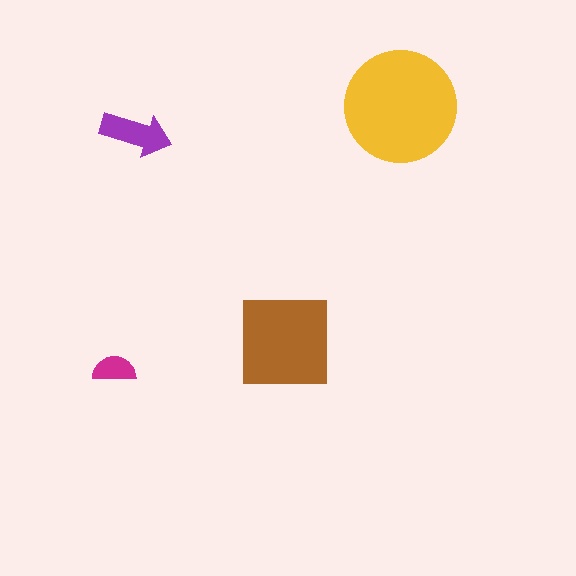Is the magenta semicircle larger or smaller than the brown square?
Smaller.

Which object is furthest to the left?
The magenta semicircle is leftmost.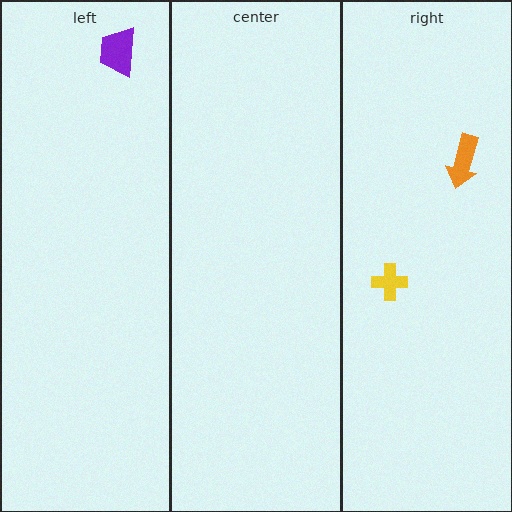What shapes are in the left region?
The purple trapezoid.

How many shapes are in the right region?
2.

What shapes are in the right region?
The yellow cross, the orange arrow.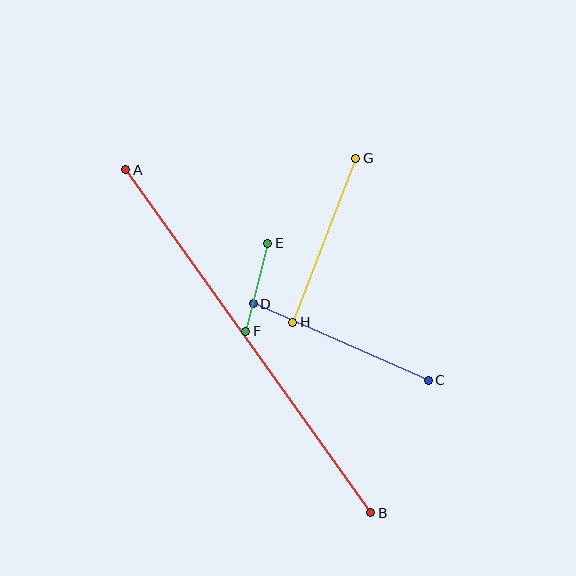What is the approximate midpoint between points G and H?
The midpoint is at approximately (324, 240) pixels.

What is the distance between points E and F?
The distance is approximately 91 pixels.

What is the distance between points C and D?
The distance is approximately 191 pixels.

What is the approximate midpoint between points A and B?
The midpoint is at approximately (248, 341) pixels.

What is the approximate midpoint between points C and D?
The midpoint is at approximately (341, 342) pixels.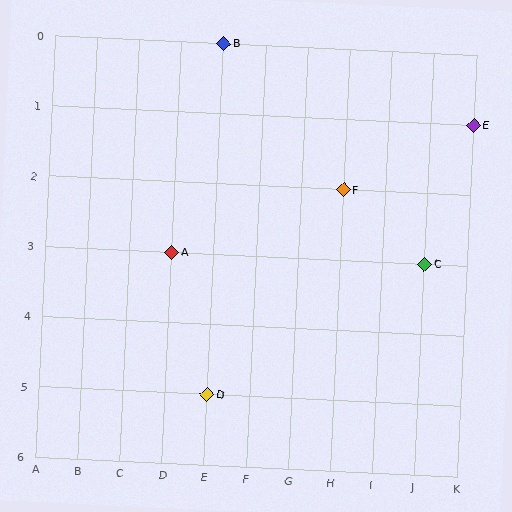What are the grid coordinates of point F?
Point F is at grid coordinates (H, 2).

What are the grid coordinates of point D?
Point D is at grid coordinates (E, 5).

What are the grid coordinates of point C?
Point C is at grid coordinates (J, 3).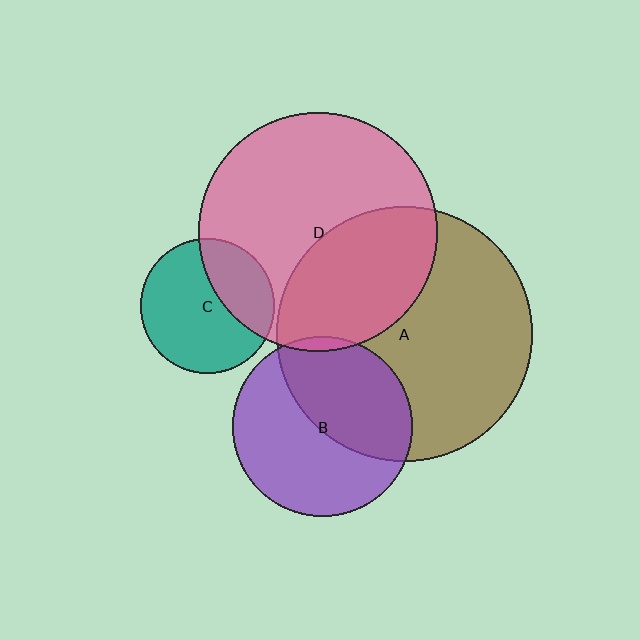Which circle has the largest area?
Circle A (brown).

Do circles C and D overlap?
Yes.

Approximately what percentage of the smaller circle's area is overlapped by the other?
Approximately 30%.